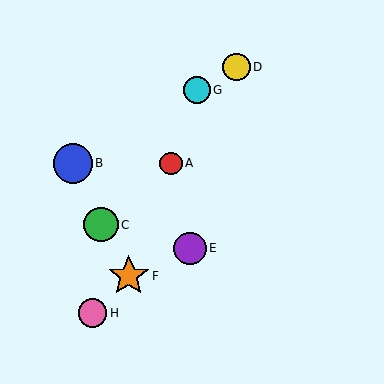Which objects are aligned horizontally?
Objects A, B are aligned horizontally.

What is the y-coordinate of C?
Object C is at y≈225.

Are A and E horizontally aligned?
No, A is at y≈163 and E is at y≈248.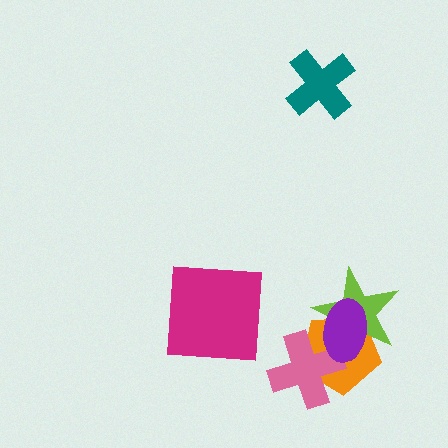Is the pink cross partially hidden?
Yes, it is partially covered by another shape.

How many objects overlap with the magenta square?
0 objects overlap with the magenta square.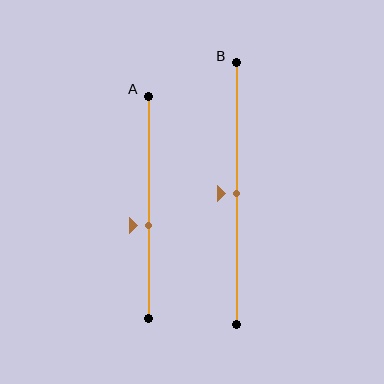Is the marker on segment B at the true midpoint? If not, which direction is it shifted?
Yes, the marker on segment B is at the true midpoint.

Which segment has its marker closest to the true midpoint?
Segment B has its marker closest to the true midpoint.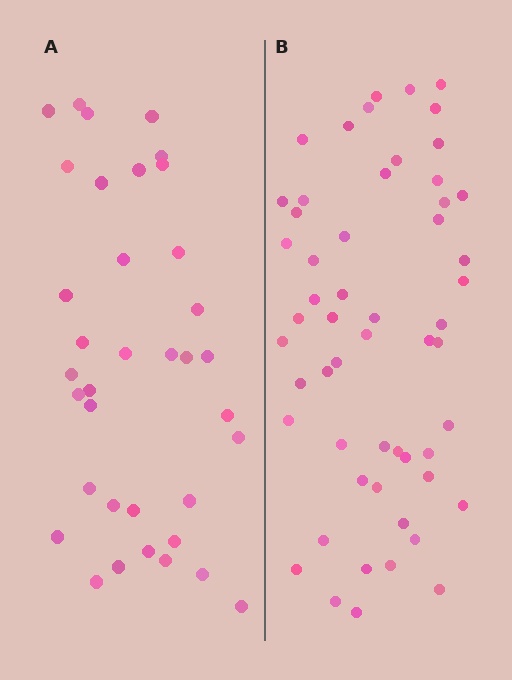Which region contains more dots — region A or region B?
Region B (the right region) has more dots.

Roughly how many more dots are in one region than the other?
Region B has approximately 20 more dots than region A.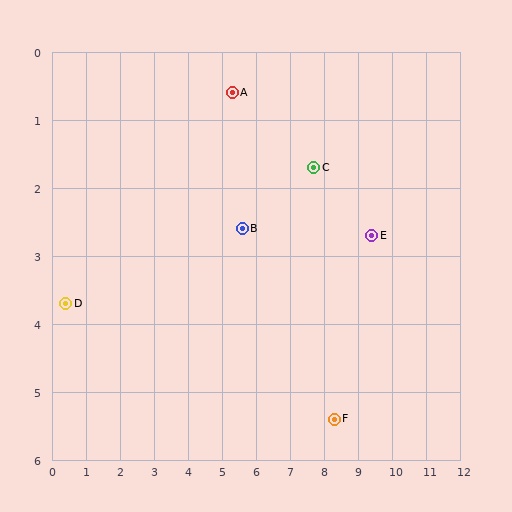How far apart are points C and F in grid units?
Points C and F are about 3.7 grid units apart.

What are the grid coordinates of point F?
Point F is at approximately (8.3, 5.4).